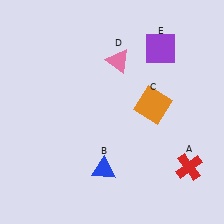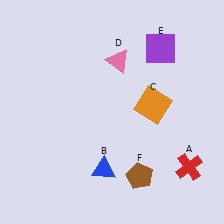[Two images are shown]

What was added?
A brown pentagon (F) was added in Image 2.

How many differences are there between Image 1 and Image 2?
There is 1 difference between the two images.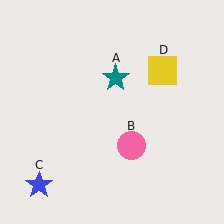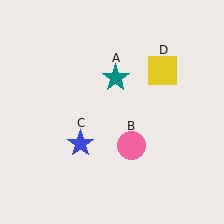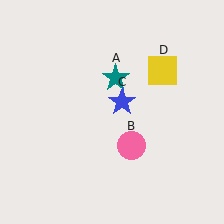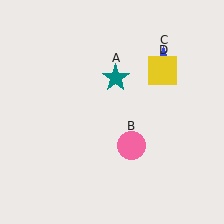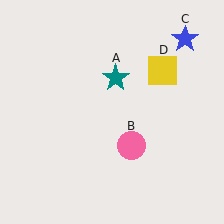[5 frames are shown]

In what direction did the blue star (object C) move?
The blue star (object C) moved up and to the right.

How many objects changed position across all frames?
1 object changed position: blue star (object C).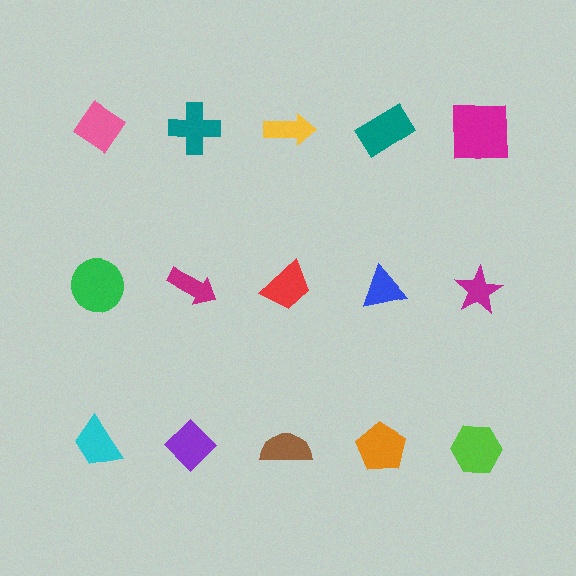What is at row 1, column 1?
A pink diamond.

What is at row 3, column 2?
A purple diamond.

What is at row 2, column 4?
A blue triangle.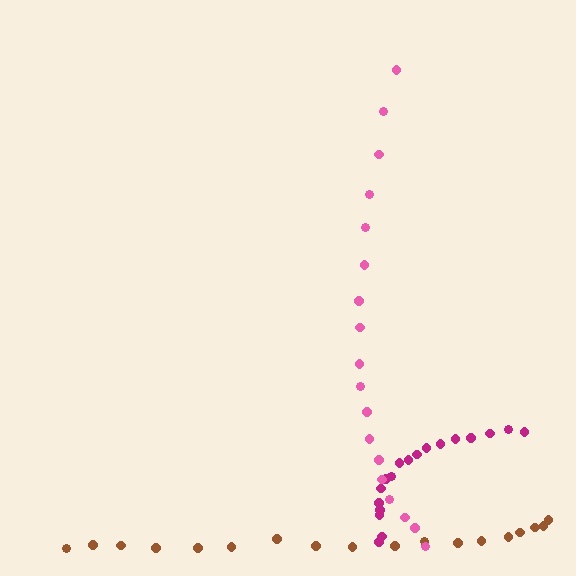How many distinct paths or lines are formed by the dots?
There are 3 distinct paths.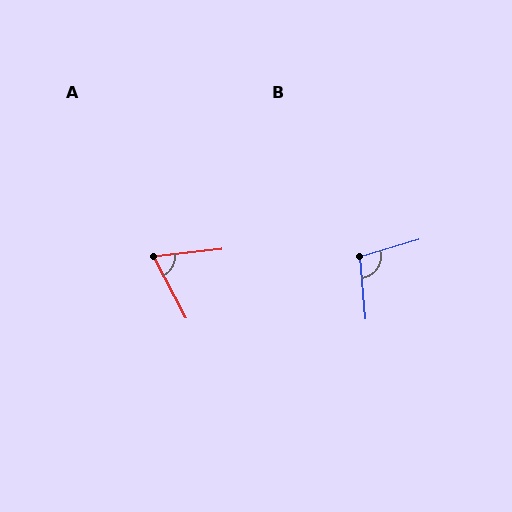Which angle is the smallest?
A, at approximately 68 degrees.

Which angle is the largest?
B, at approximately 101 degrees.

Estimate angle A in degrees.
Approximately 68 degrees.